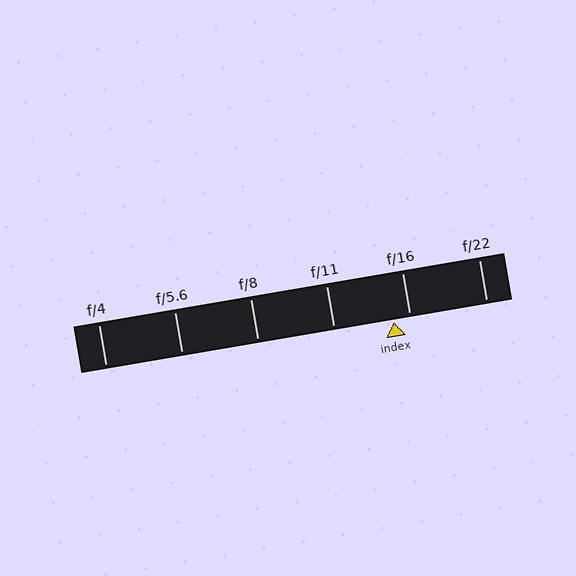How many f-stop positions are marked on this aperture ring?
There are 6 f-stop positions marked.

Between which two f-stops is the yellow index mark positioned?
The index mark is between f/11 and f/16.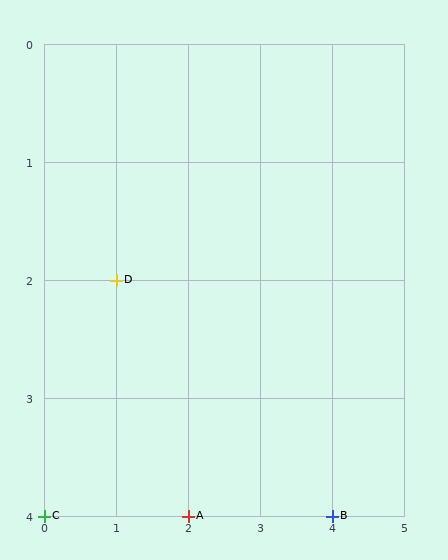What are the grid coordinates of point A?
Point A is at grid coordinates (2, 4).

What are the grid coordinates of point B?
Point B is at grid coordinates (4, 4).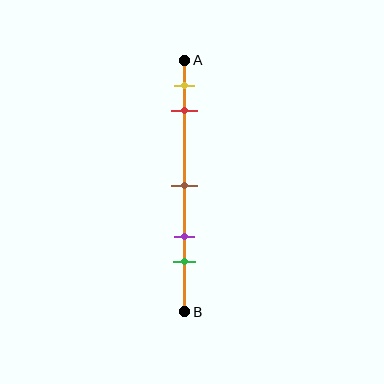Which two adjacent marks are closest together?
The yellow and red marks are the closest adjacent pair.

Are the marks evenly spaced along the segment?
No, the marks are not evenly spaced.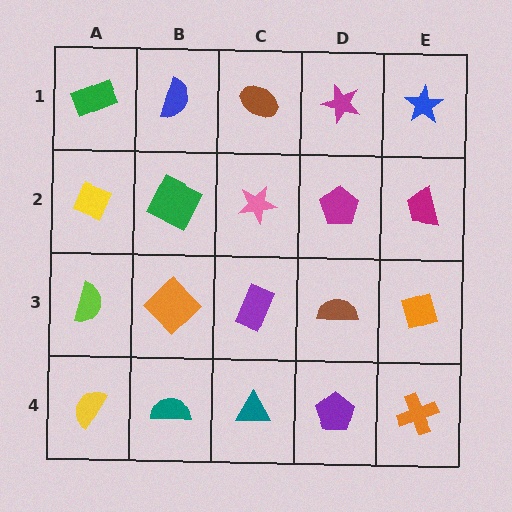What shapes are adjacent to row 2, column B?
A blue semicircle (row 1, column B), an orange diamond (row 3, column B), a yellow diamond (row 2, column A), a pink star (row 2, column C).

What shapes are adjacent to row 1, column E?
A magenta trapezoid (row 2, column E), a magenta star (row 1, column D).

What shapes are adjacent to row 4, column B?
An orange diamond (row 3, column B), a yellow semicircle (row 4, column A), a teal triangle (row 4, column C).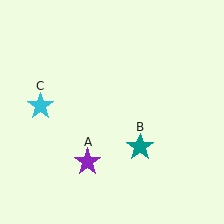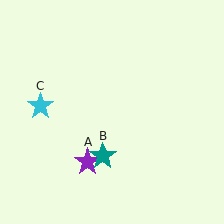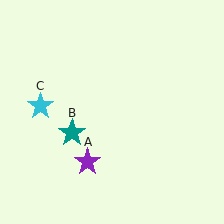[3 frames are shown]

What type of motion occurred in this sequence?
The teal star (object B) rotated clockwise around the center of the scene.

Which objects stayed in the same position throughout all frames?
Purple star (object A) and cyan star (object C) remained stationary.